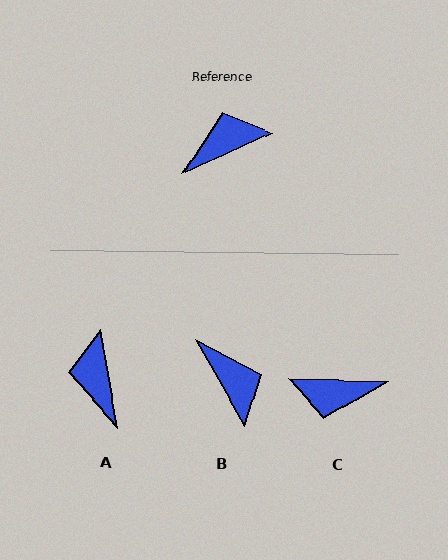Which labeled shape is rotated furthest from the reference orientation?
C, about 154 degrees away.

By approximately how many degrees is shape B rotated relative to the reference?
Approximately 85 degrees clockwise.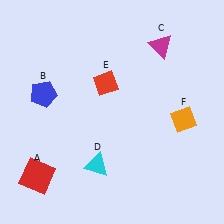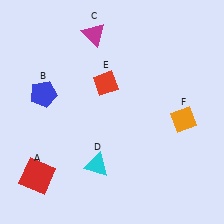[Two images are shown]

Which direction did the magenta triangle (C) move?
The magenta triangle (C) moved left.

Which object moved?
The magenta triangle (C) moved left.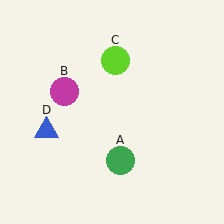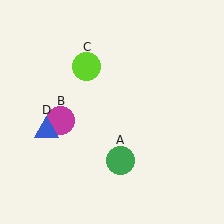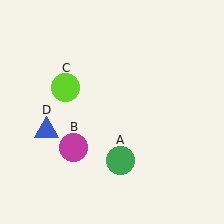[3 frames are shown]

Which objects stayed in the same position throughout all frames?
Green circle (object A) and blue triangle (object D) remained stationary.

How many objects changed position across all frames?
2 objects changed position: magenta circle (object B), lime circle (object C).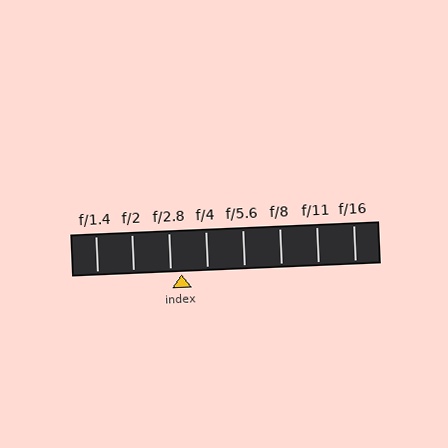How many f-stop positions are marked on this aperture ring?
There are 8 f-stop positions marked.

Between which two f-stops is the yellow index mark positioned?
The index mark is between f/2.8 and f/4.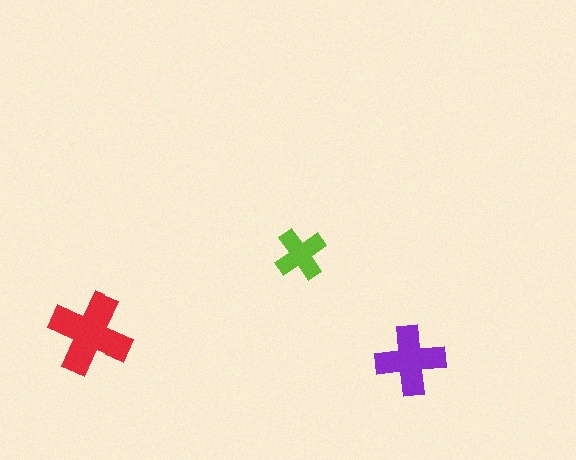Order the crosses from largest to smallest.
the red one, the purple one, the lime one.